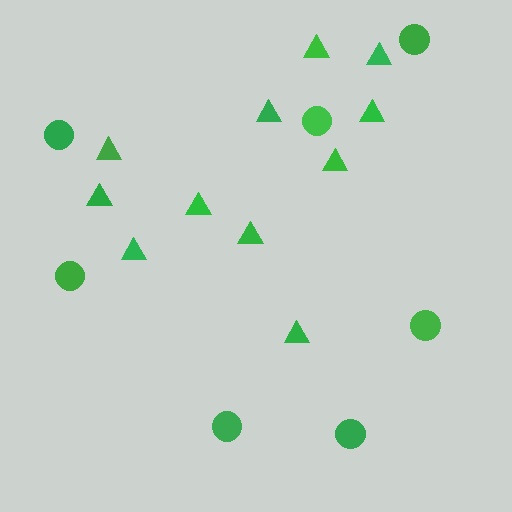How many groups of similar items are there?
There are 2 groups: one group of triangles (11) and one group of circles (7).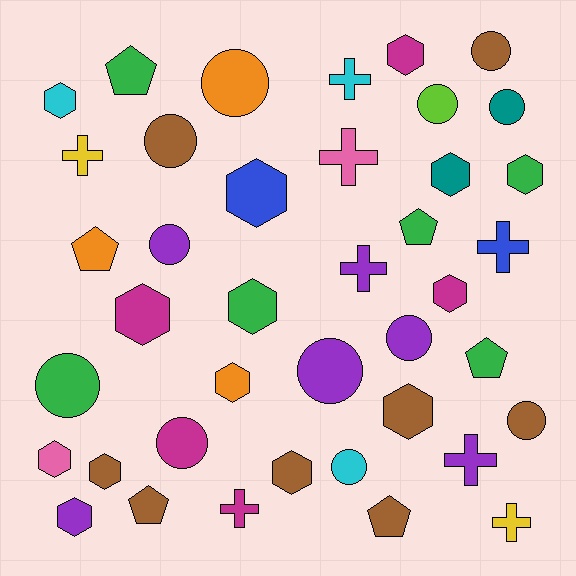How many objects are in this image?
There are 40 objects.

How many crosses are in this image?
There are 8 crosses.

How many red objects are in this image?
There are no red objects.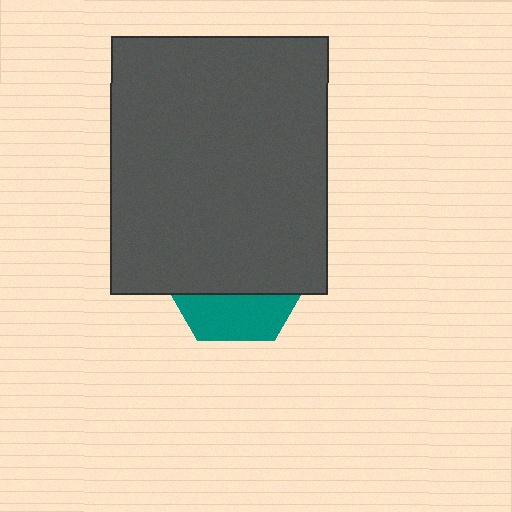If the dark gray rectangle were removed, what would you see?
You would see the complete teal hexagon.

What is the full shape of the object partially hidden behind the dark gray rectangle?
The partially hidden object is a teal hexagon.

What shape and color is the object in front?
The object in front is a dark gray rectangle.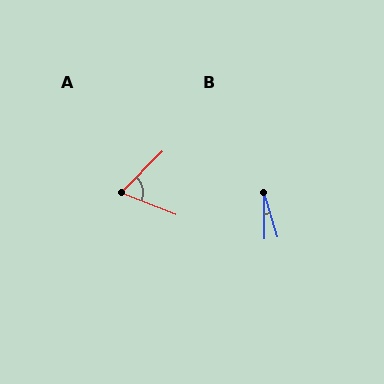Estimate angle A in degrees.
Approximately 66 degrees.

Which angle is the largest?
A, at approximately 66 degrees.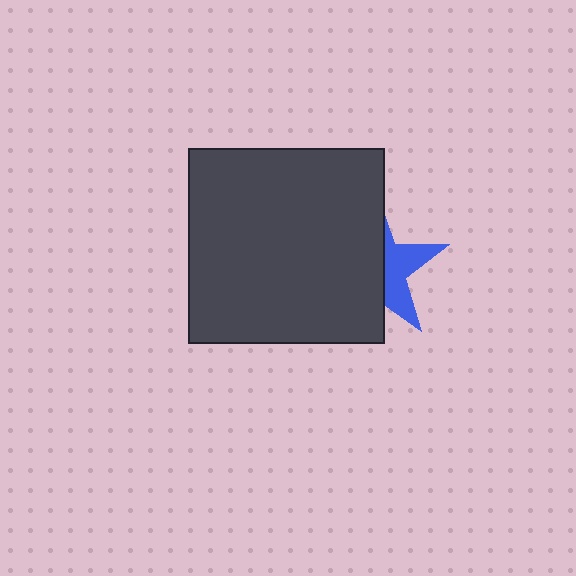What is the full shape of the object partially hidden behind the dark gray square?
The partially hidden object is a blue star.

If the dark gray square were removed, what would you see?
You would see the complete blue star.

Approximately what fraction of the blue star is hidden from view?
Roughly 63% of the blue star is hidden behind the dark gray square.